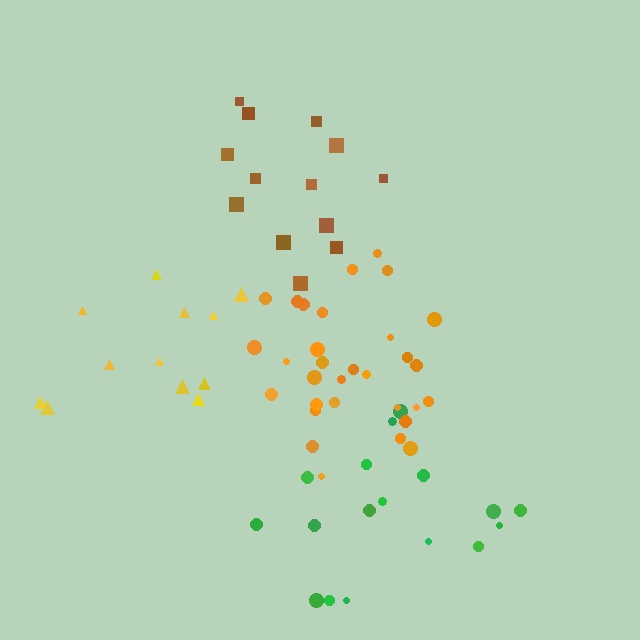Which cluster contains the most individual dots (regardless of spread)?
Orange (31).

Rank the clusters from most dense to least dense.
orange, green, yellow, brown.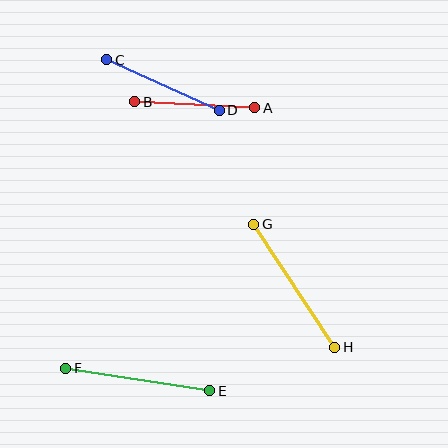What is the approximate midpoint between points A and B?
The midpoint is at approximately (195, 105) pixels.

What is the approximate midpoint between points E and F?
The midpoint is at approximately (138, 379) pixels.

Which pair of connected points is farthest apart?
Points G and H are farthest apart.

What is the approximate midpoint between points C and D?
The midpoint is at approximately (163, 85) pixels.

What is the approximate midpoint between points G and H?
The midpoint is at approximately (294, 286) pixels.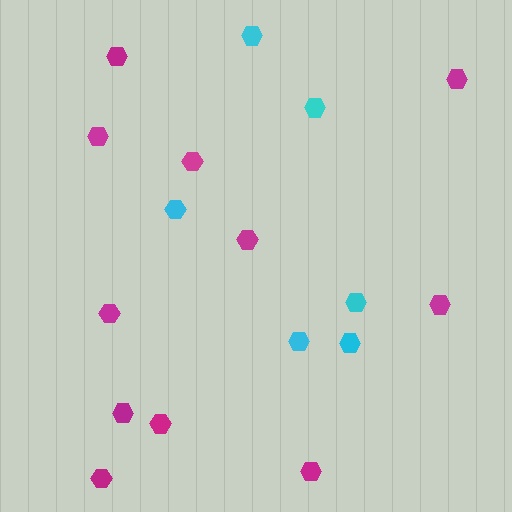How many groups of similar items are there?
There are 2 groups: one group of magenta hexagons (11) and one group of cyan hexagons (6).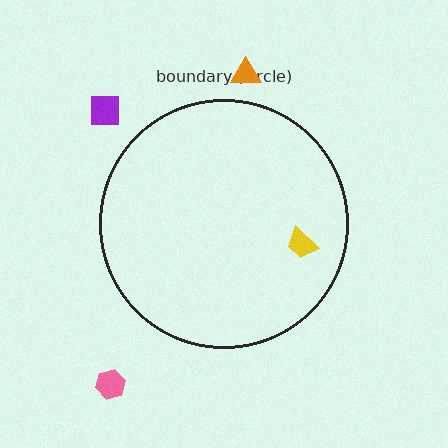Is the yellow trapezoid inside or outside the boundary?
Inside.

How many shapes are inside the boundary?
1 inside, 3 outside.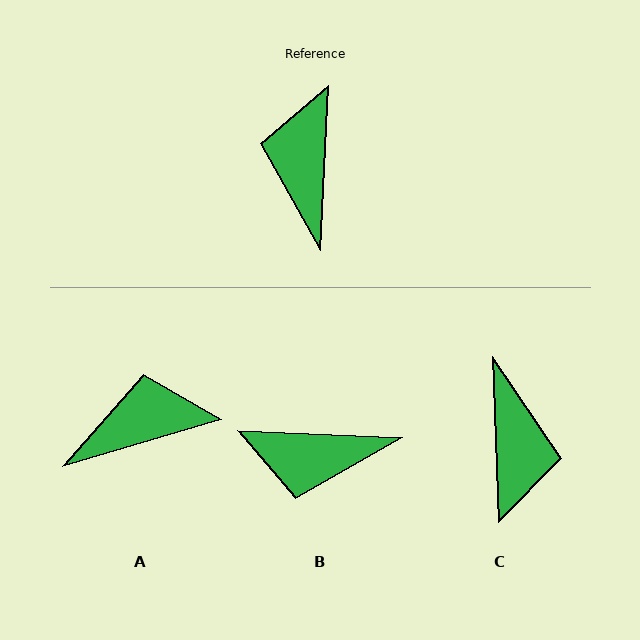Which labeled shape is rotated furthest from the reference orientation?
C, about 175 degrees away.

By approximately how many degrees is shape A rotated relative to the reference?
Approximately 71 degrees clockwise.